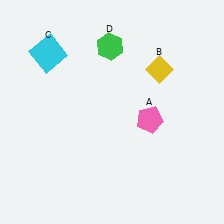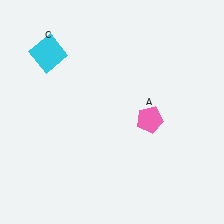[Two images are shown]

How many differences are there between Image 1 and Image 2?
There are 2 differences between the two images.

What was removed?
The yellow diamond (B), the green hexagon (D) were removed in Image 2.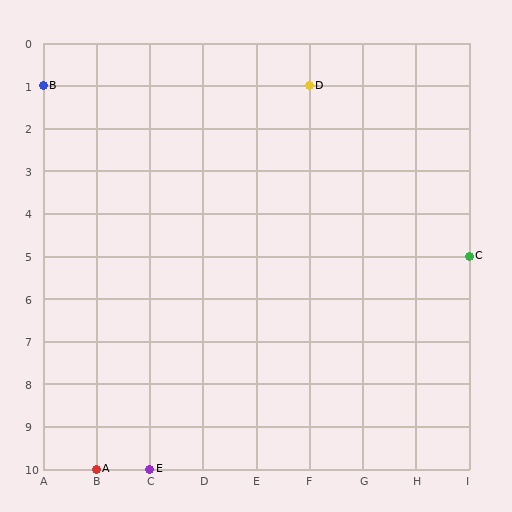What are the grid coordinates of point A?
Point A is at grid coordinates (B, 10).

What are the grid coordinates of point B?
Point B is at grid coordinates (A, 1).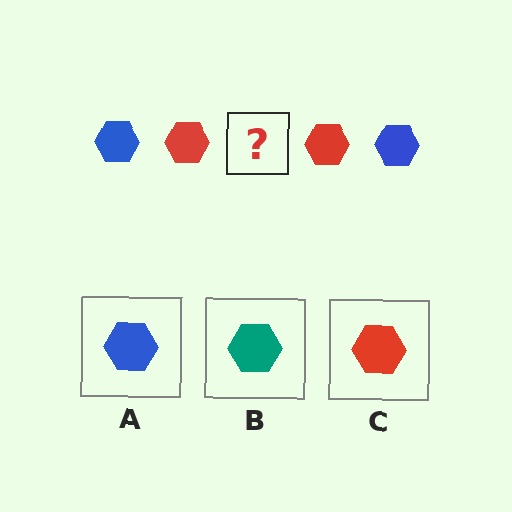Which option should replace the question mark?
Option A.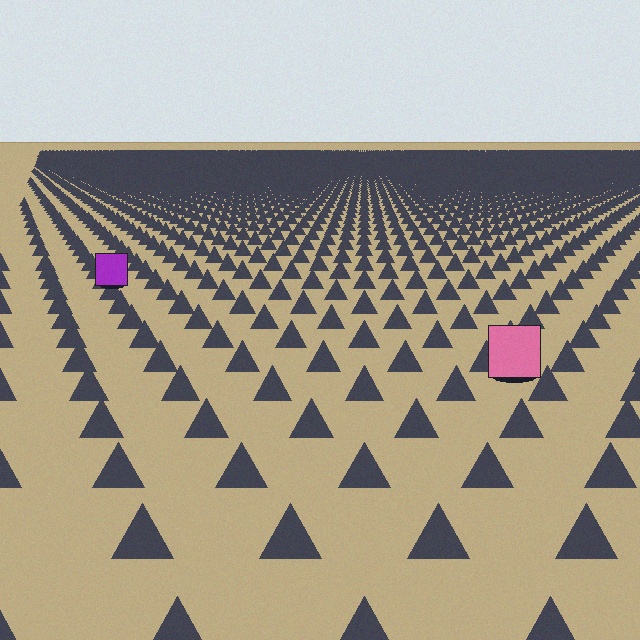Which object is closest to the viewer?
The pink square is closest. The texture marks near it are larger and more spread out.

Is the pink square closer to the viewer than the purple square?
Yes. The pink square is closer — you can tell from the texture gradient: the ground texture is coarser near it.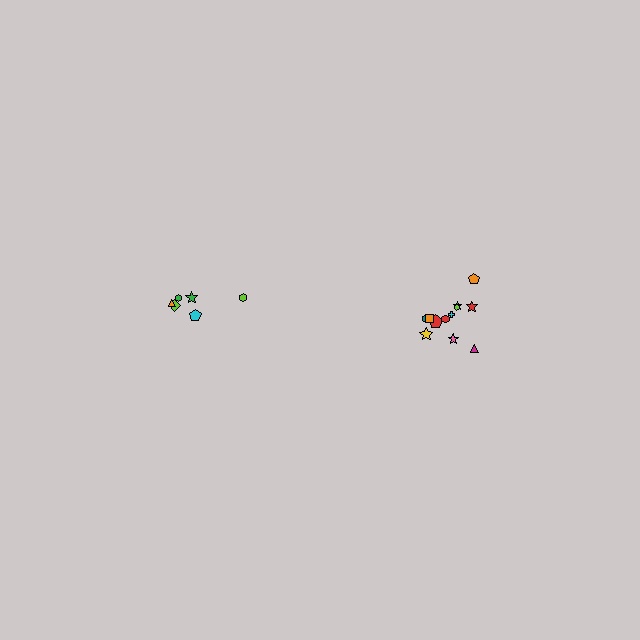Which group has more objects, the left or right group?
The right group.